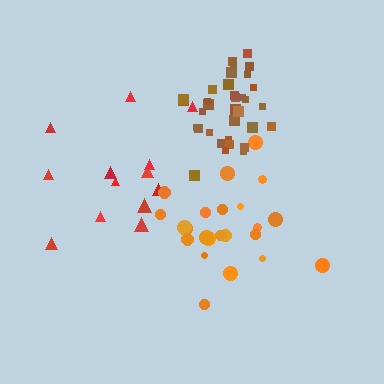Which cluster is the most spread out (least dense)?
Red.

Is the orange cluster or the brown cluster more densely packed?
Brown.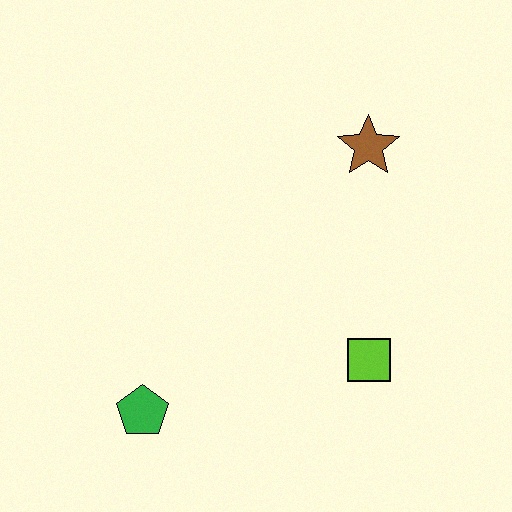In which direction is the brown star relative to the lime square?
The brown star is above the lime square.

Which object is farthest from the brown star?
The green pentagon is farthest from the brown star.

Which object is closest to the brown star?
The lime square is closest to the brown star.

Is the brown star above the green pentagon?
Yes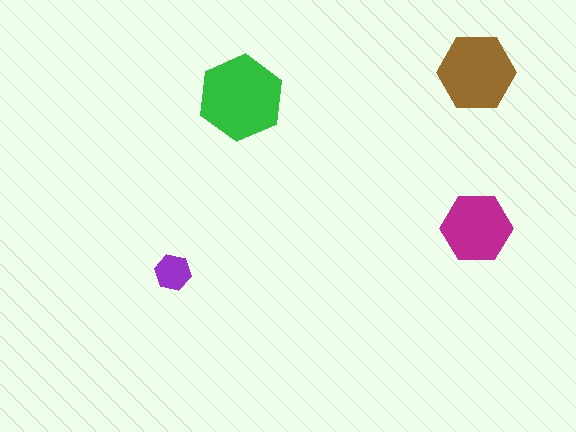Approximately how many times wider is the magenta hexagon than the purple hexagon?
About 2 times wider.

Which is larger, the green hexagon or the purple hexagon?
The green one.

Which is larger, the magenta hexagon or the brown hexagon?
The brown one.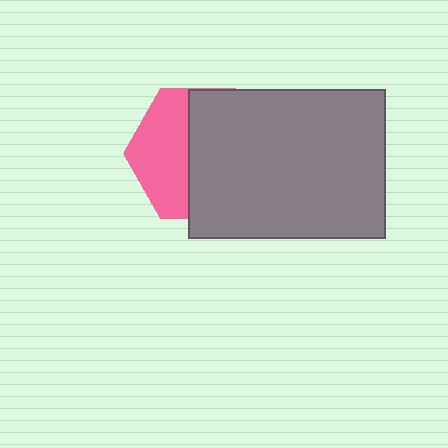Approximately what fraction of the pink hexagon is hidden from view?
Roughly 59% of the pink hexagon is hidden behind the gray rectangle.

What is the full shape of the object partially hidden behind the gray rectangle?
The partially hidden object is a pink hexagon.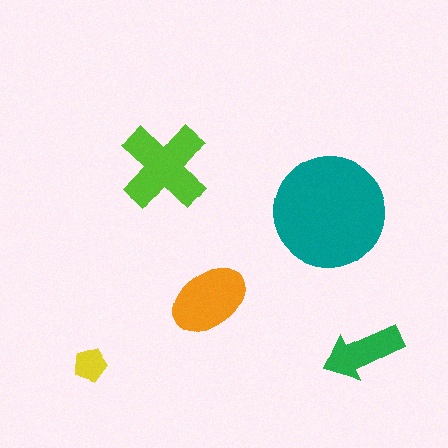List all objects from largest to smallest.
The teal circle, the lime cross, the orange ellipse, the green arrow, the yellow pentagon.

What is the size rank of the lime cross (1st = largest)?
2nd.